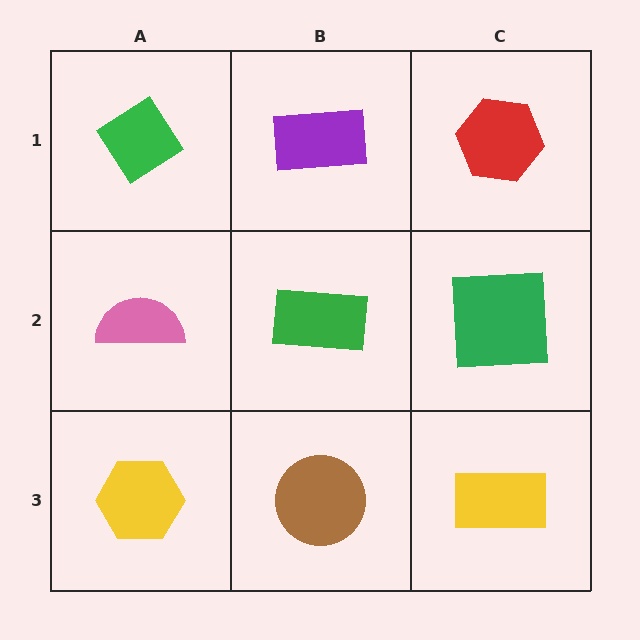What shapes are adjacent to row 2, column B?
A purple rectangle (row 1, column B), a brown circle (row 3, column B), a pink semicircle (row 2, column A), a green square (row 2, column C).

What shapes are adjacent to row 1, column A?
A pink semicircle (row 2, column A), a purple rectangle (row 1, column B).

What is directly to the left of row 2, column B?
A pink semicircle.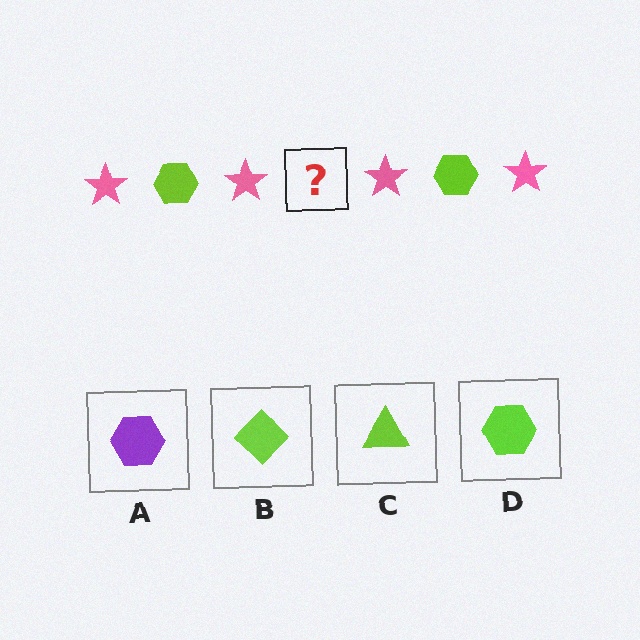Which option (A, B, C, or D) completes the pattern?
D.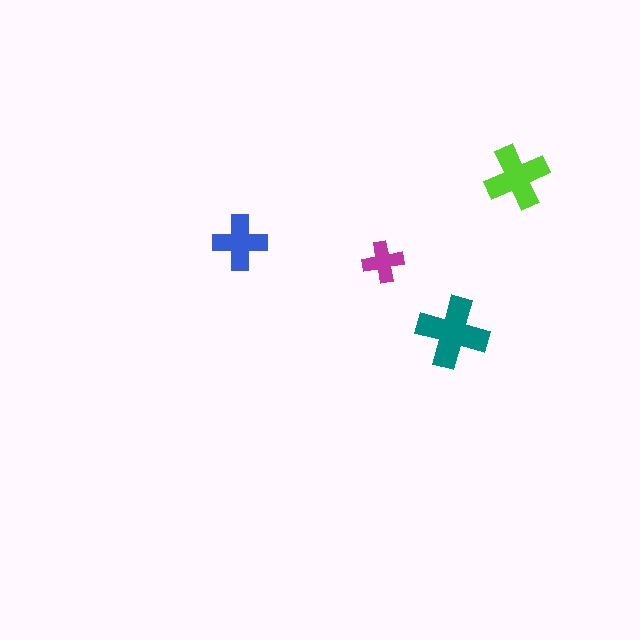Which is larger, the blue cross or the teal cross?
The teal one.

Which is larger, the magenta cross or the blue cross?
The blue one.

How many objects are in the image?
There are 4 objects in the image.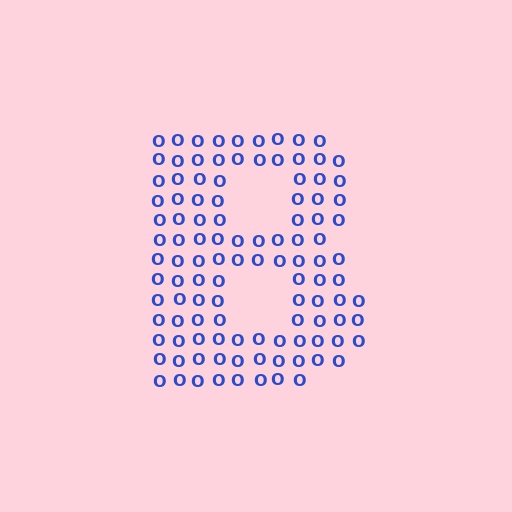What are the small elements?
The small elements are letter O's.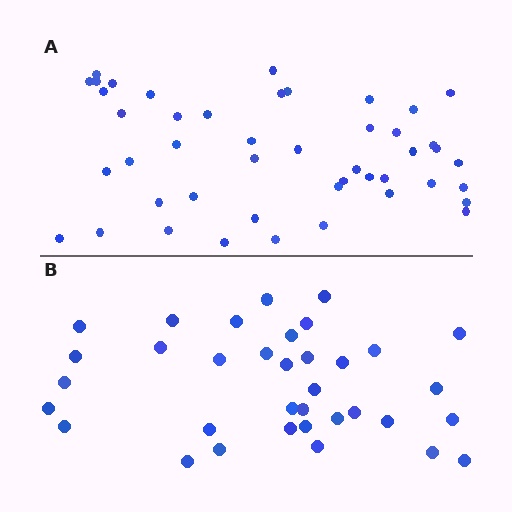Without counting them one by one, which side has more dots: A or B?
Region A (the top region) has more dots.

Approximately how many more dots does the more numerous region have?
Region A has roughly 12 or so more dots than region B.